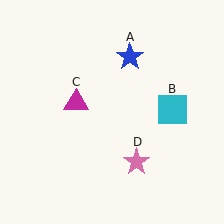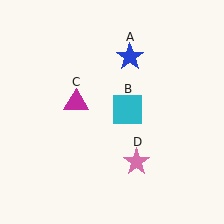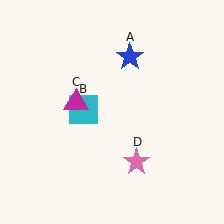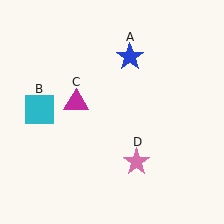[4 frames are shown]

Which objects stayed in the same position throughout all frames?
Blue star (object A) and magenta triangle (object C) and pink star (object D) remained stationary.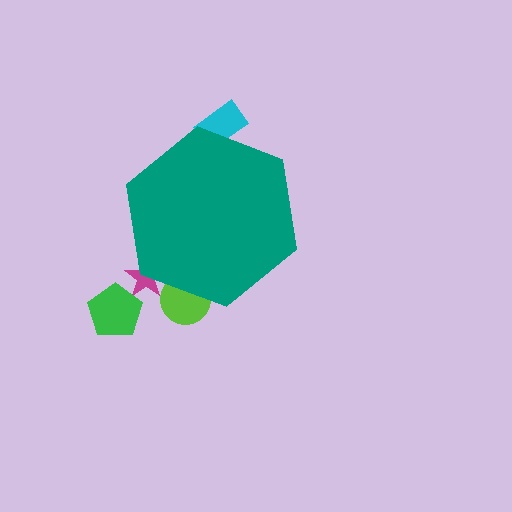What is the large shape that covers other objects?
A teal hexagon.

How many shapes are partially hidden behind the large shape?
3 shapes are partially hidden.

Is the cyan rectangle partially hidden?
Yes, the cyan rectangle is partially hidden behind the teal hexagon.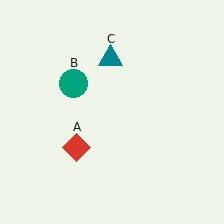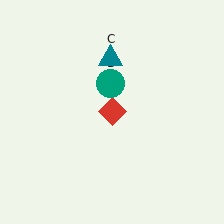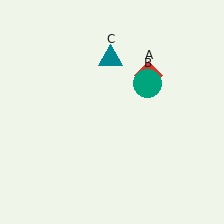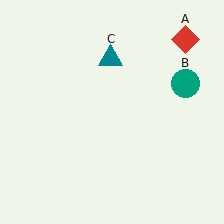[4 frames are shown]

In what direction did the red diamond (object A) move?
The red diamond (object A) moved up and to the right.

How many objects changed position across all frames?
2 objects changed position: red diamond (object A), teal circle (object B).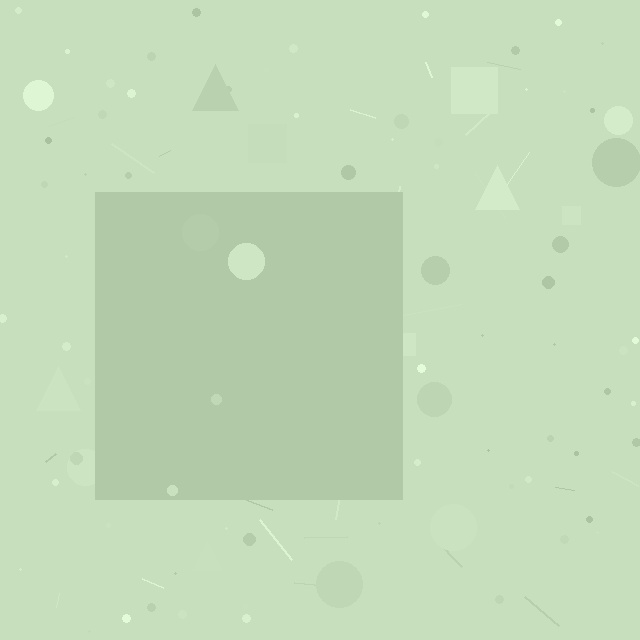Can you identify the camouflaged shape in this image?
The camouflaged shape is a square.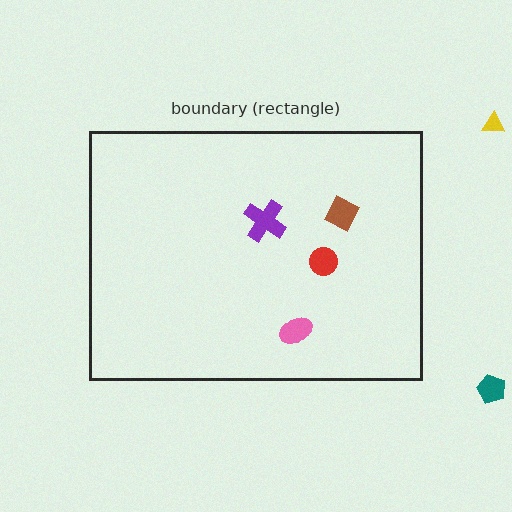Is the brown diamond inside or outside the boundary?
Inside.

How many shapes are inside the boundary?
4 inside, 2 outside.